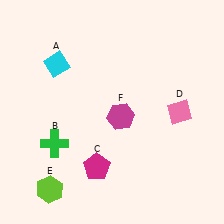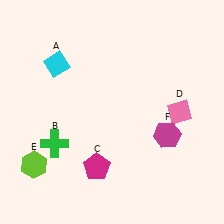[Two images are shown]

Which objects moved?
The objects that moved are: the lime hexagon (E), the magenta hexagon (F).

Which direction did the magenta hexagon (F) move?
The magenta hexagon (F) moved right.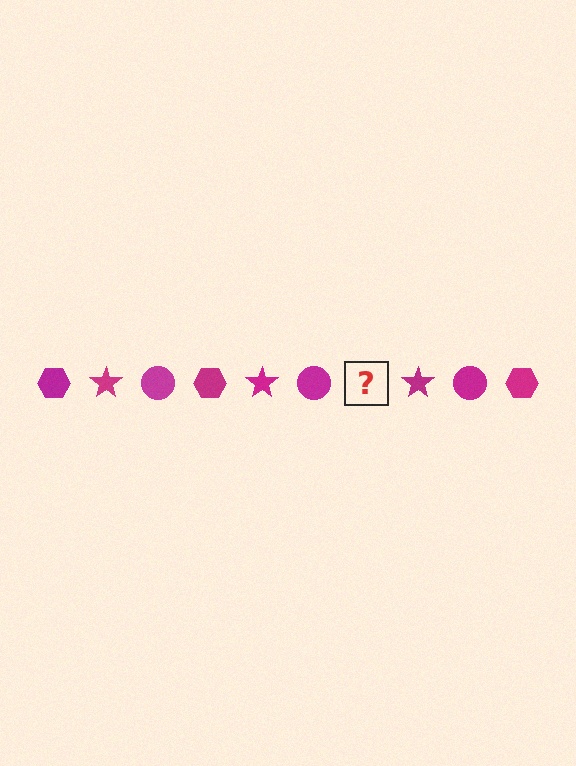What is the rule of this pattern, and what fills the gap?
The rule is that the pattern cycles through hexagon, star, circle shapes in magenta. The gap should be filled with a magenta hexagon.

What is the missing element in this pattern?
The missing element is a magenta hexagon.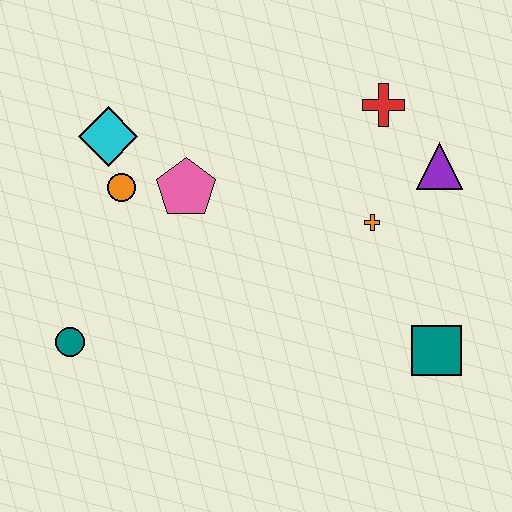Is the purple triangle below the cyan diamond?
Yes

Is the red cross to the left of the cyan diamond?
No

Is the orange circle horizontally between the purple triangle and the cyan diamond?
Yes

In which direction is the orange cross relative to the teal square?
The orange cross is above the teal square.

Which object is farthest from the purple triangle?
The teal circle is farthest from the purple triangle.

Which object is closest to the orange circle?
The cyan diamond is closest to the orange circle.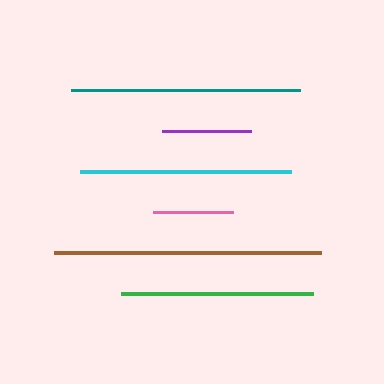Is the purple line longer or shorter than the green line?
The green line is longer than the purple line.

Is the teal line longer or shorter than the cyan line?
The teal line is longer than the cyan line.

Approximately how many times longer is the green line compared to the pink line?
The green line is approximately 2.4 times the length of the pink line.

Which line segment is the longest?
The brown line is the longest at approximately 267 pixels.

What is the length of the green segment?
The green segment is approximately 192 pixels long.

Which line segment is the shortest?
The pink line is the shortest at approximately 80 pixels.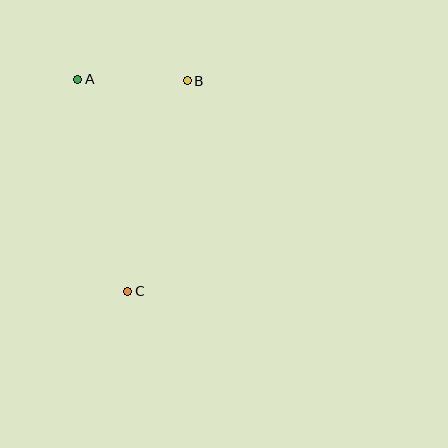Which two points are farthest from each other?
Points B and C are farthest from each other.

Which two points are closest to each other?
Points A and B are closest to each other.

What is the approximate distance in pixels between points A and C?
The distance between A and C is approximately 218 pixels.